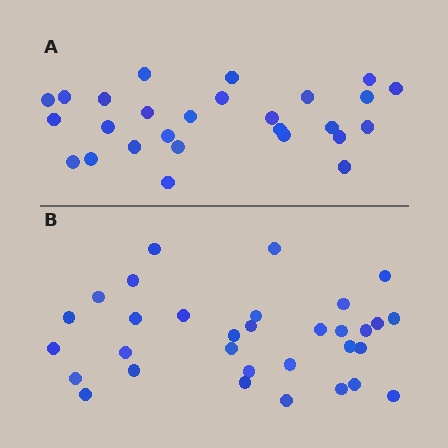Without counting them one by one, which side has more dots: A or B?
Region B (the bottom region) has more dots.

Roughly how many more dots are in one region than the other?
Region B has about 5 more dots than region A.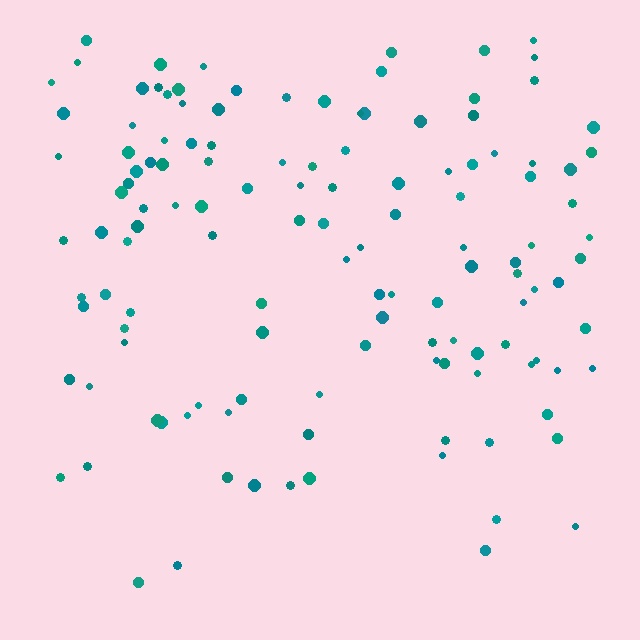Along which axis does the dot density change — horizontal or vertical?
Vertical.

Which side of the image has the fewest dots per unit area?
The bottom.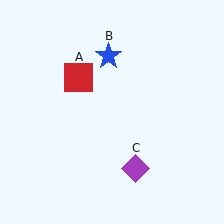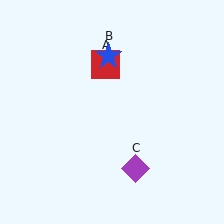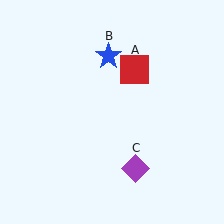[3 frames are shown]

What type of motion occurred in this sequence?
The red square (object A) rotated clockwise around the center of the scene.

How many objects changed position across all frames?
1 object changed position: red square (object A).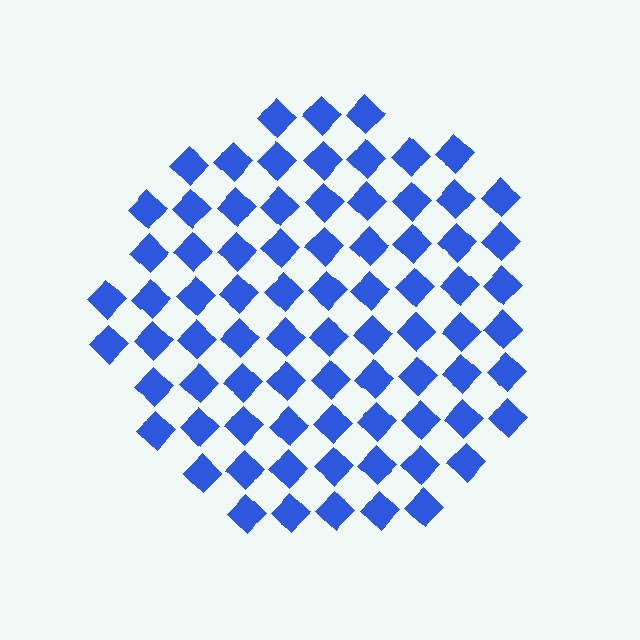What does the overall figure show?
The overall figure shows a circle.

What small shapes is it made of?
It is made of small diamonds.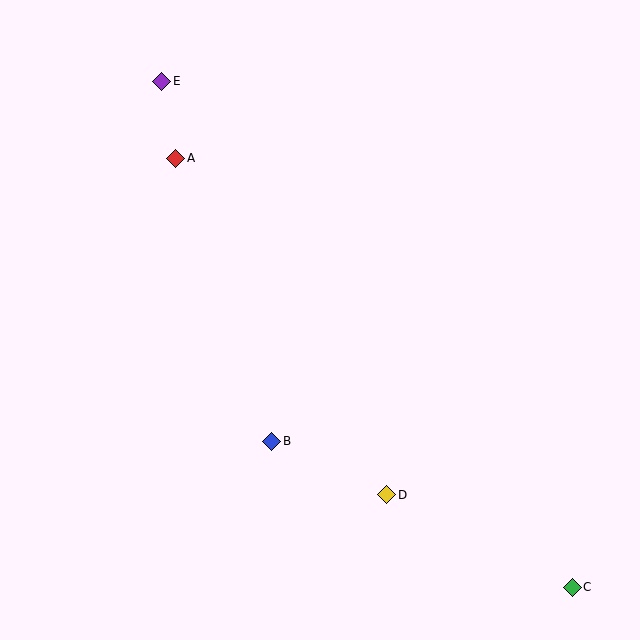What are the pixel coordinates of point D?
Point D is at (387, 495).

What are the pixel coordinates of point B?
Point B is at (272, 441).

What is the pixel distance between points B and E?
The distance between B and E is 377 pixels.